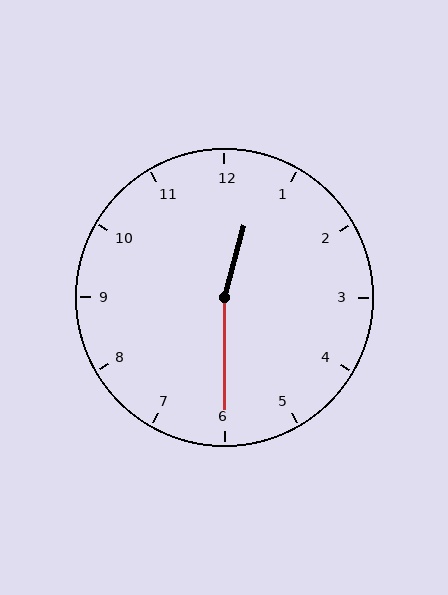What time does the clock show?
12:30.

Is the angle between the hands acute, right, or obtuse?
It is obtuse.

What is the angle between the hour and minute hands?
Approximately 165 degrees.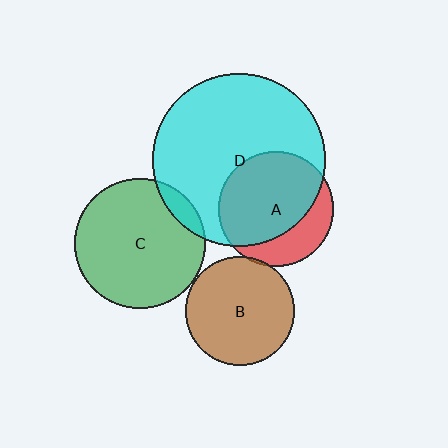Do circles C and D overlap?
Yes.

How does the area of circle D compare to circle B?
Approximately 2.5 times.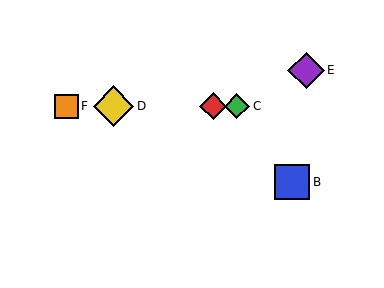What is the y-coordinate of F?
Object F is at y≈106.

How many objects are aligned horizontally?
4 objects (A, C, D, F) are aligned horizontally.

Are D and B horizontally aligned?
No, D is at y≈106 and B is at y≈182.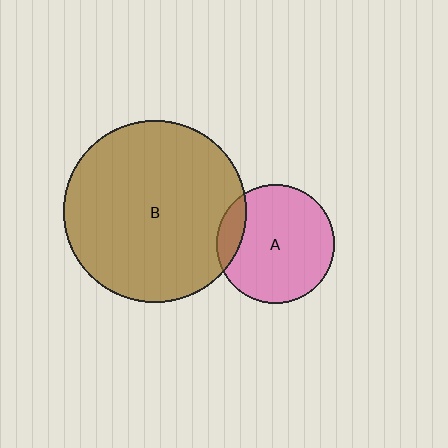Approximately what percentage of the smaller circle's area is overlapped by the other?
Approximately 15%.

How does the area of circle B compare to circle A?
Approximately 2.4 times.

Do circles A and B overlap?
Yes.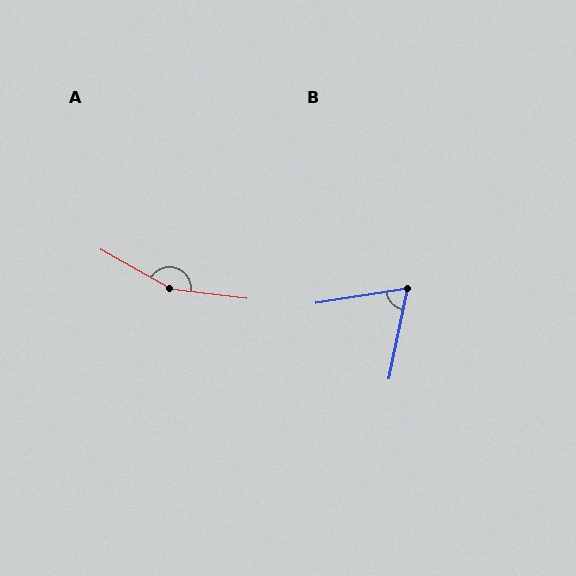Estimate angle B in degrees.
Approximately 69 degrees.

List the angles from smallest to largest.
B (69°), A (157°).